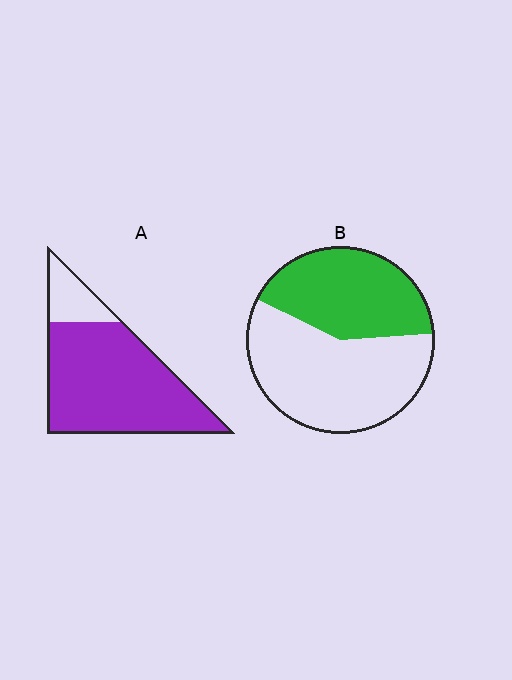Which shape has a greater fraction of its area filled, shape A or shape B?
Shape A.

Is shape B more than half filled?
No.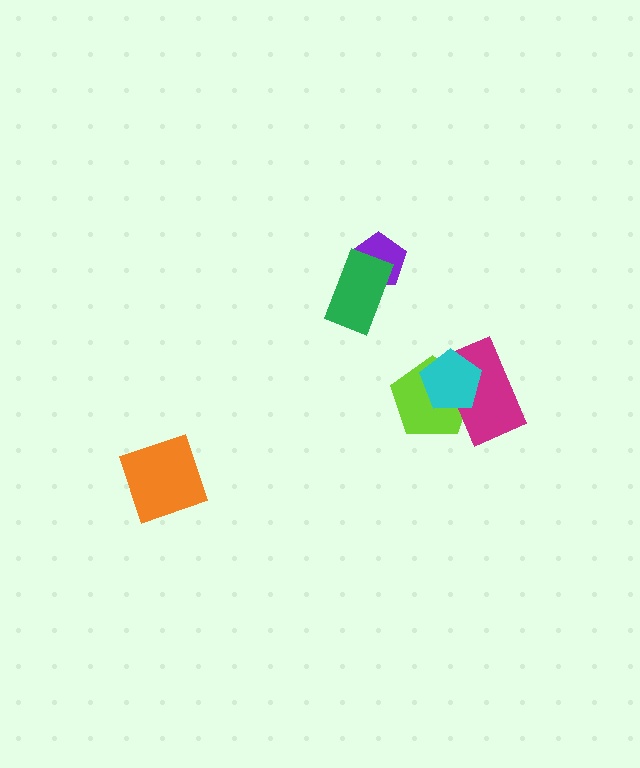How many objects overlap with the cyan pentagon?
2 objects overlap with the cyan pentagon.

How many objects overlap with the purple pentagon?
1 object overlaps with the purple pentagon.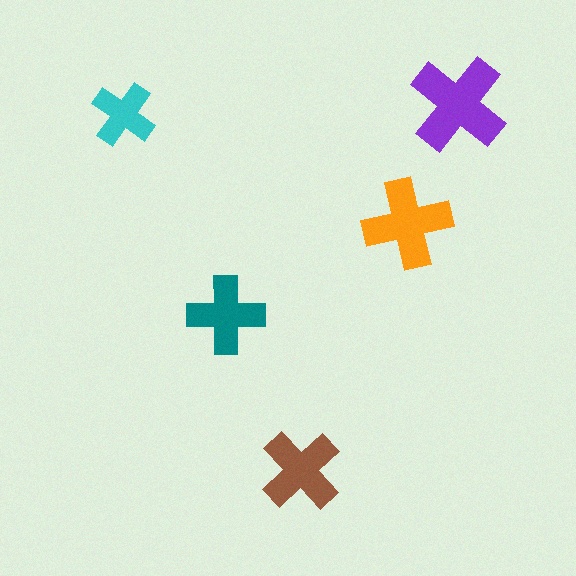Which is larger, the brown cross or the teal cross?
The brown one.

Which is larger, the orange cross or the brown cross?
The orange one.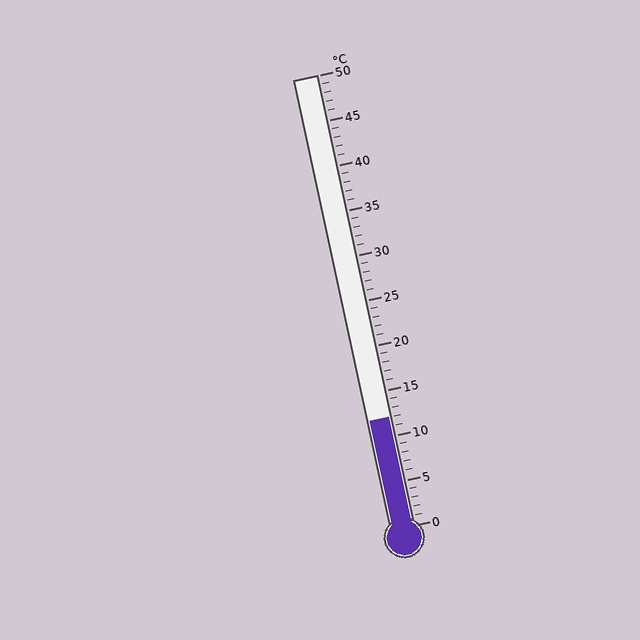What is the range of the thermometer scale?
The thermometer scale ranges from 0°C to 50°C.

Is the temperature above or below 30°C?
The temperature is below 30°C.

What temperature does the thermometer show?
The thermometer shows approximately 12°C.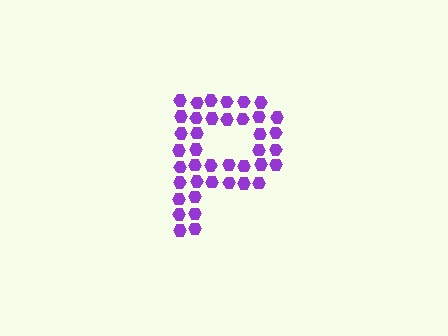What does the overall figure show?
The overall figure shows the letter P.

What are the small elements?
The small elements are hexagons.